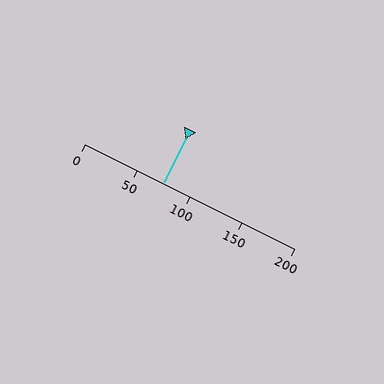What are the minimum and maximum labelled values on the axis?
The axis runs from 0 to 200.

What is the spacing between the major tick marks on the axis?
The major ticks are spaced 50 apart.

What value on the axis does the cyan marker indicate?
The marker indicates approximately 75.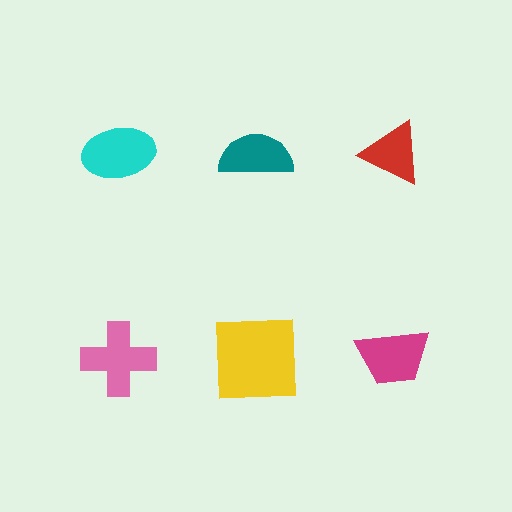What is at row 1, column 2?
A teal semicircle.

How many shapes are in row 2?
3 shapes.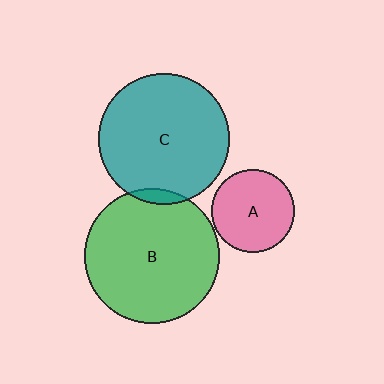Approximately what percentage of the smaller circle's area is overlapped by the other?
Approximately 5%.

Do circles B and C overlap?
Yes.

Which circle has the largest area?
Circle B (green).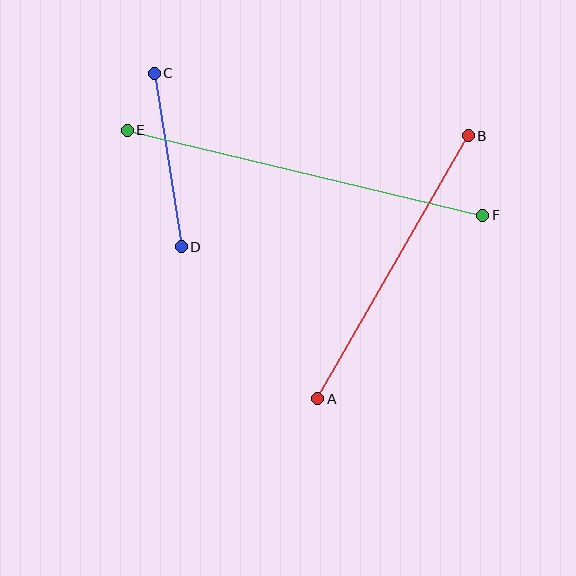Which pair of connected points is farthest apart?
Points E and F are farthest apart.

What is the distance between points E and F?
The distance is approximately 366 pixels.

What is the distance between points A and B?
The distance is approximately 303 pixels.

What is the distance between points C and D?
The distance is approximately 176 pixels.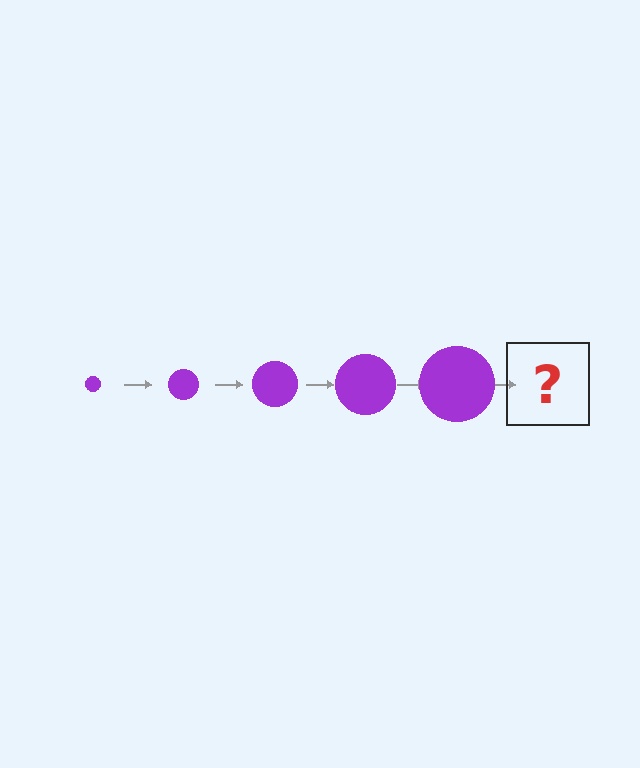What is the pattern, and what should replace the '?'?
The pattern is that the circle gets progressively larger each step. The '?' should be a purple circle, larger than the previous one.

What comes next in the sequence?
The next element should be a purple circle, larger than the previous one.